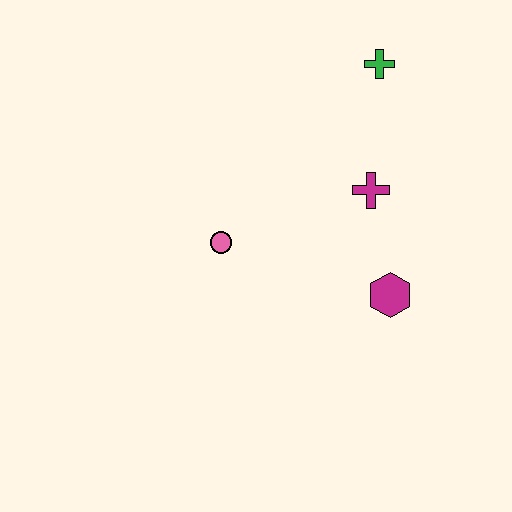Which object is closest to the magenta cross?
The magenta hexagon is closest to the magenta cross.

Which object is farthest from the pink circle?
The green cross is farthest from the pink circle.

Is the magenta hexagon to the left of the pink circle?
No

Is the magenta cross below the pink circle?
No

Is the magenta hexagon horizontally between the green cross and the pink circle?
No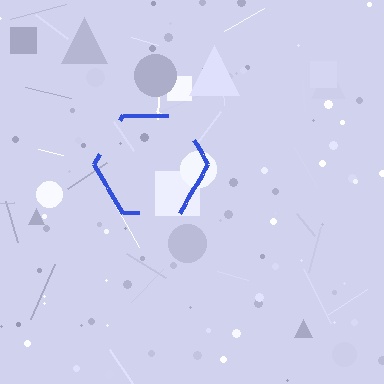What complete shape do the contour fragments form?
The contour fragments form a hexagon.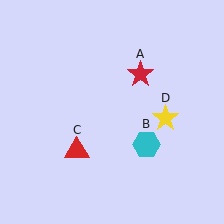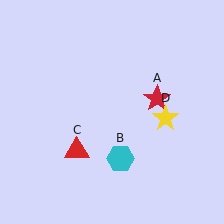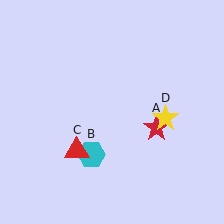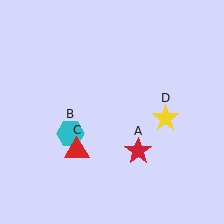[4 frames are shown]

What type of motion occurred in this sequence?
The red star (object A), cyan hexagon (object B) rotated clockwise around the center of the scene.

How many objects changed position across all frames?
2 objects changed position: red star (object A), cyan hexagon (object B).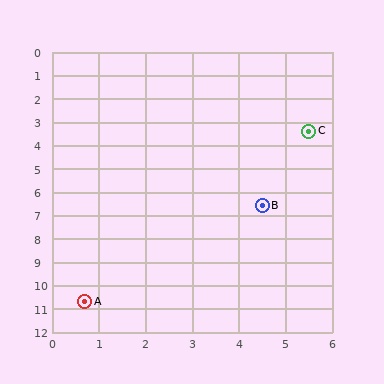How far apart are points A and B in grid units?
Points A and B are about 5.6 grid units apart.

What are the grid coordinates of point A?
Point A is at approximately (0.7, 10.7).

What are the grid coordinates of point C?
Point C is at approximately (5.5, 3.4).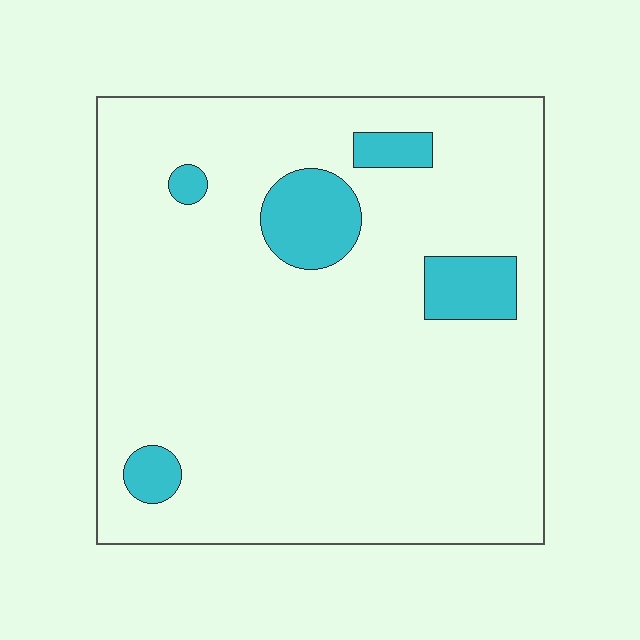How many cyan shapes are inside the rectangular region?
5.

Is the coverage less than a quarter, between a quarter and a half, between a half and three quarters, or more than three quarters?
Less than a quarter.